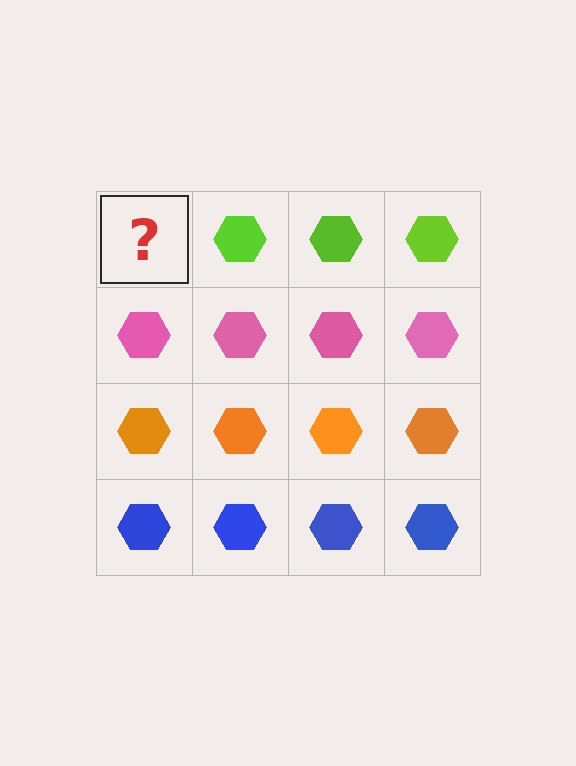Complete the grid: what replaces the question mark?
The question mark should be replaced with a lime hexagon.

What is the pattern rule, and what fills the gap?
The rule is that each row has a consistent color. The gap should be filled with a lime hexagon.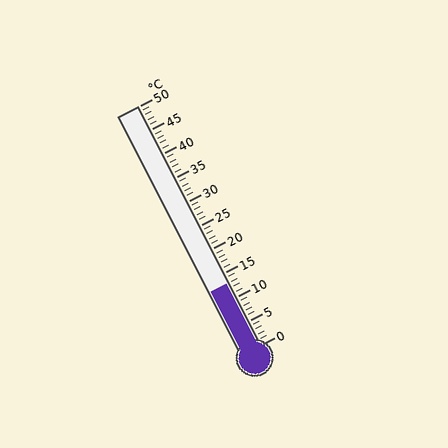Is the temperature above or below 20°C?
The temperature is below 20°C.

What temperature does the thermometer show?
The thermometer shows approximately 13°C.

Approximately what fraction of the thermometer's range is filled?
The thermometer is filled to approximately 25% of its range.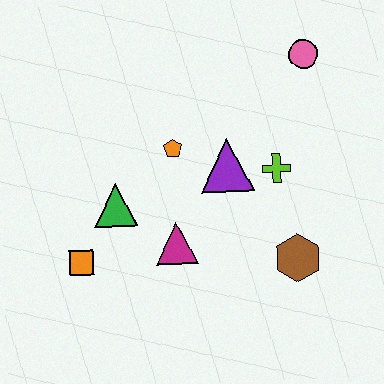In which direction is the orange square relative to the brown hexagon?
The orange square is to the left of the brown hexagon.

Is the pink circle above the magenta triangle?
Yes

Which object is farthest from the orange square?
The pink circle is farthest from the orange square.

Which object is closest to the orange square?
The green triangle is closest to the orange square.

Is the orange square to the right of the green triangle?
No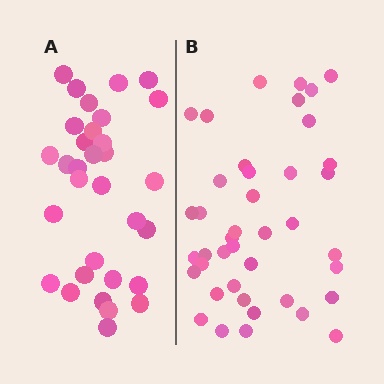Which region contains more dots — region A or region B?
Region B (the right region) has more dots.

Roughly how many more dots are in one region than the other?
Region B has roughly 8 or so more dots than region A.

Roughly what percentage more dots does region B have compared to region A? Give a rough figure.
About 30% more.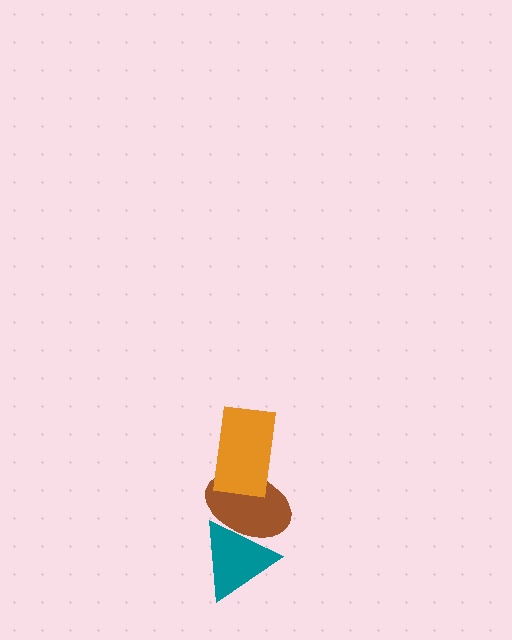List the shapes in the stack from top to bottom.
From top to bottom: the orange rectangle, the brown ellipse, the teal triangle.